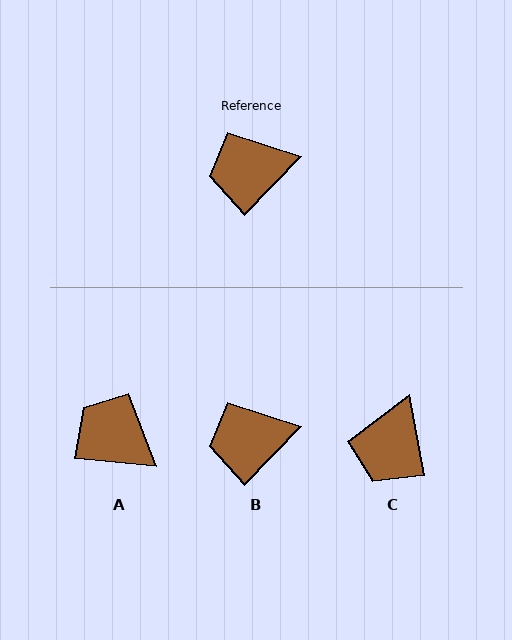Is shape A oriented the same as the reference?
No, it is off by about 51 degrees.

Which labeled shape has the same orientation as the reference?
B.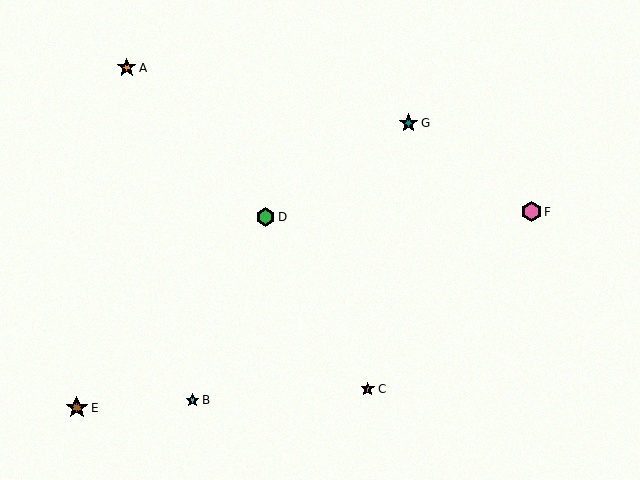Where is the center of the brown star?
The center of the brown star is at (77, 408).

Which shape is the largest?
The brown star (labeled E) is the largest.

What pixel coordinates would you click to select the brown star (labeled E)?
Click at (77, 408) to select the brown star E.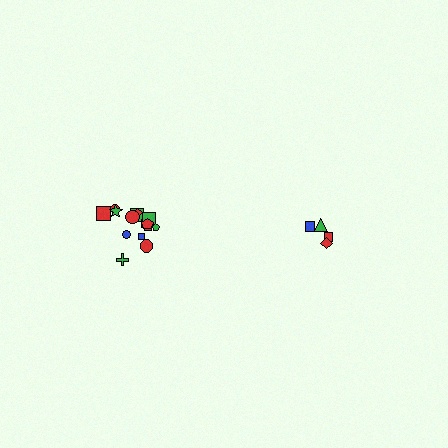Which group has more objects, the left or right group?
The left group.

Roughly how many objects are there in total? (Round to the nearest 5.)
Roughly 20 objects in total.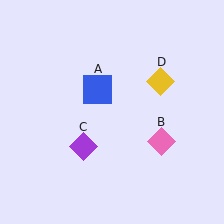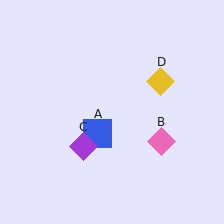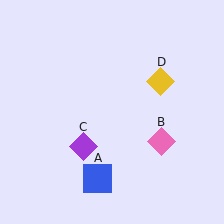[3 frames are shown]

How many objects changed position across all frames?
1 object changed position: blue square (object A).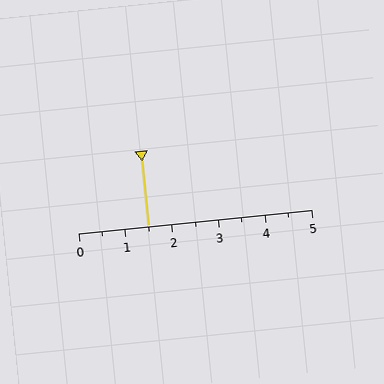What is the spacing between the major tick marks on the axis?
The major ticks are spaced 1 apart.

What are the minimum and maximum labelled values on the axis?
The axis runs from 0 to 5.